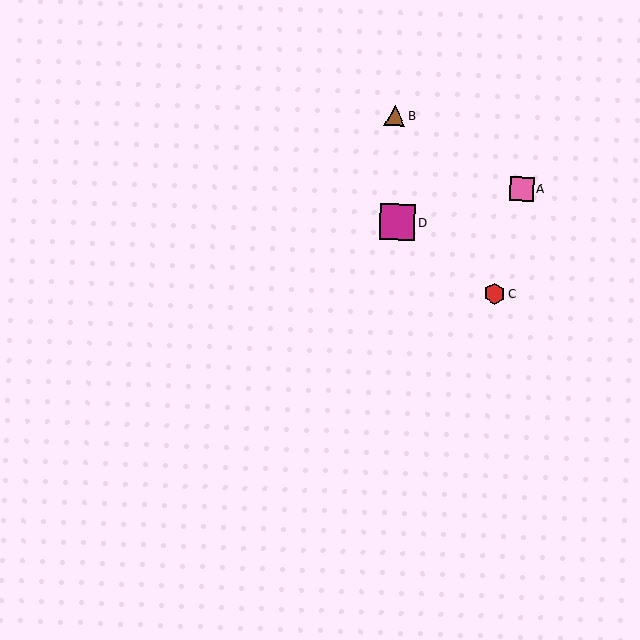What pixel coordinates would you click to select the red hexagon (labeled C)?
Click at (494, 294) to select the red hexagon C.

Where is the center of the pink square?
The center of the pink square is at (522, 189).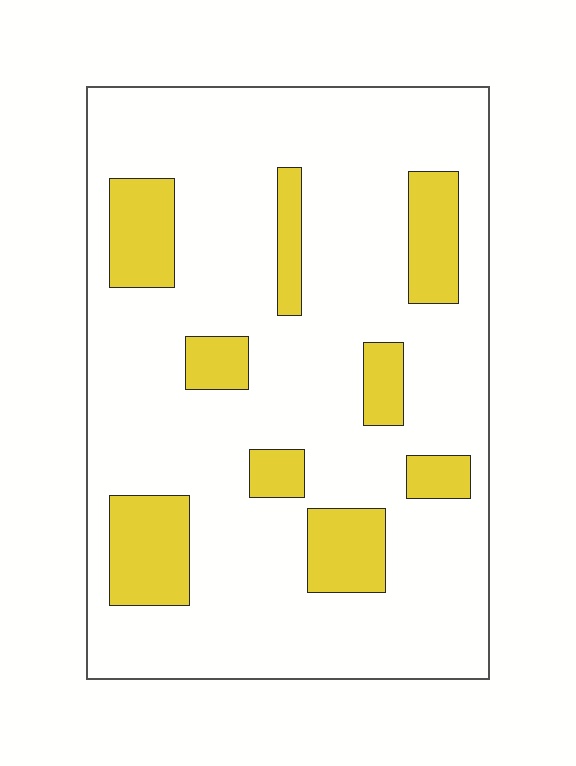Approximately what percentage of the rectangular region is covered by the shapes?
Approximately 20%.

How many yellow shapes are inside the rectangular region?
9.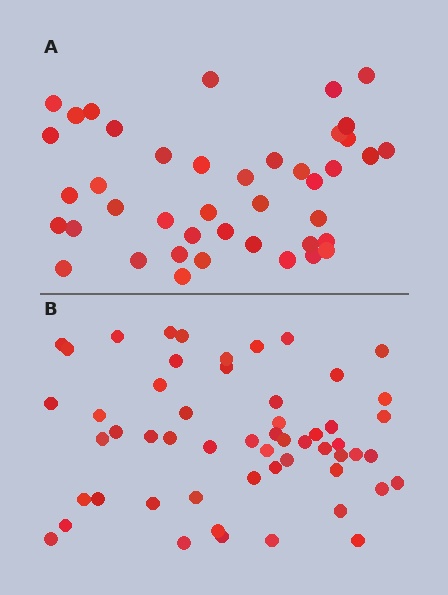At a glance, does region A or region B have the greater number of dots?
Region B (the bottom region) has more dots.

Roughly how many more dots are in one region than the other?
Region B has approximately 15 more dots than region A.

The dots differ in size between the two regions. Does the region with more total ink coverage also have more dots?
No. Region A has more total ink coverage because its dots are larger, but region B actually contains more individual dots. Total area can be misleading — the number of items is what matters here.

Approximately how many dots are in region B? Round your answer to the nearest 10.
About 60 dots. (The exact count is 55, which rounds to 60.)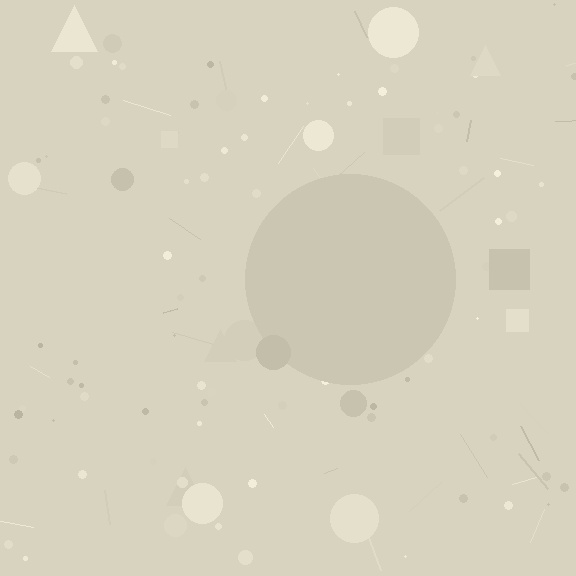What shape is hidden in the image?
A circle is hidden in the image.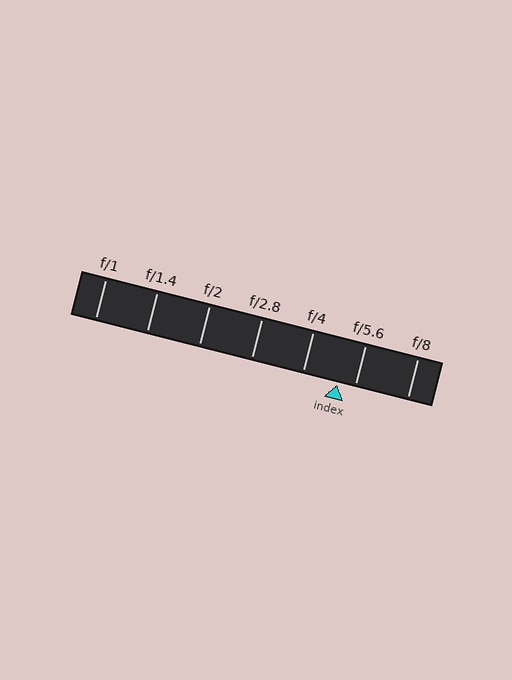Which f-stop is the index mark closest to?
The index mark is closest to f/5.6.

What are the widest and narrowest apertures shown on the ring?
The widest aperture shown is f/1 and the narrowest is f/8.